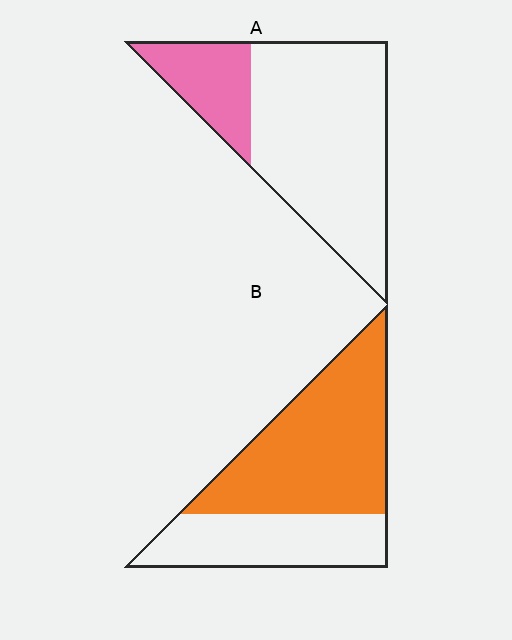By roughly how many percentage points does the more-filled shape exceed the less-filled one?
By roughly 40 percentage points (B over A).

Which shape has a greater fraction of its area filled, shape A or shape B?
Shape B.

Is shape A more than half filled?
No.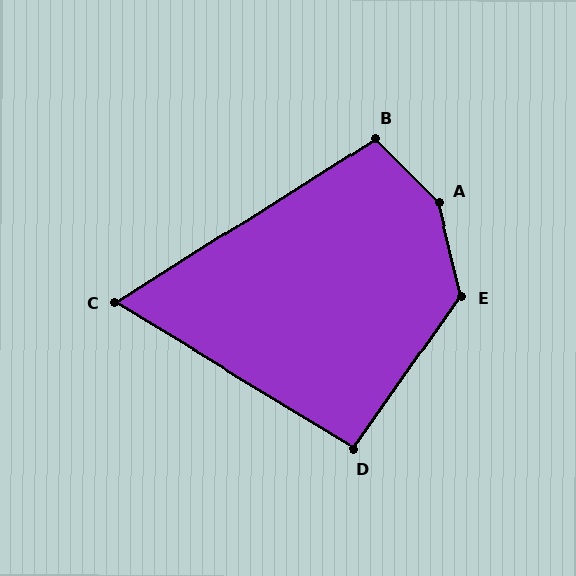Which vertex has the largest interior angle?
A, at approximately 149 degrees.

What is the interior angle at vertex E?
Approximately 131 degrees (obtuse).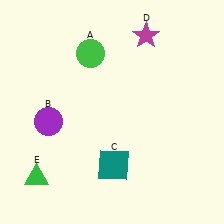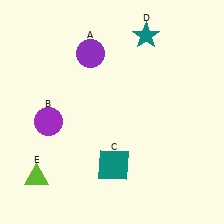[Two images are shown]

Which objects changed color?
A changed from green to purple. D changed from magenta to teal. E changed from green to lime.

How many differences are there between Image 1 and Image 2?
There are 3 differences between the two images.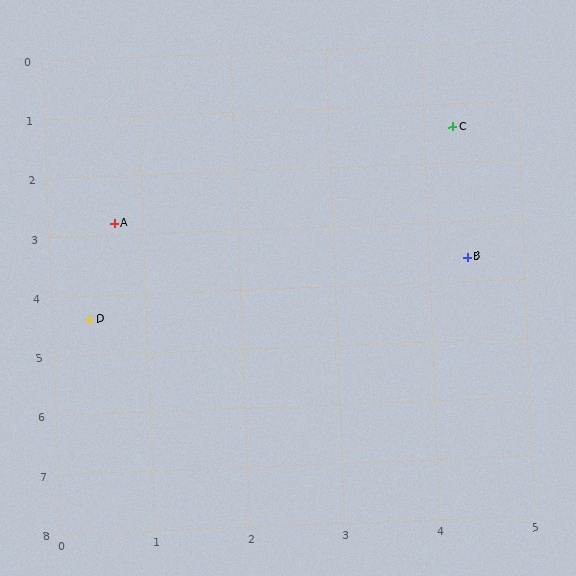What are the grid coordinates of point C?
Point C is at approximately (4.3, 1.4).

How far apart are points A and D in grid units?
Points A and D are about 1.6 grid units apart.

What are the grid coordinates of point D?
Point D is at approximately (0.4, 4.4).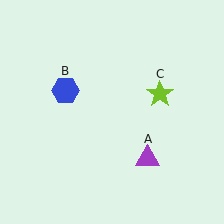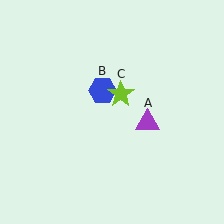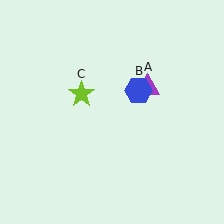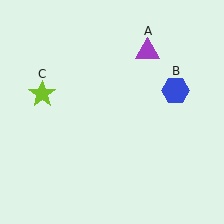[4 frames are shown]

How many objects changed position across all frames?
3 objects changed position: purple triangle (object A), blue hexagon (object B), lime star (object C).